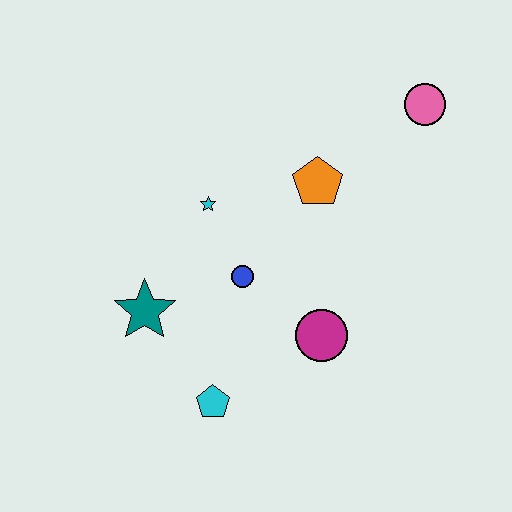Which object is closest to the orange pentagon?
The cyan star is closest to the orange pentagon.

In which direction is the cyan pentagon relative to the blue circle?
The cyan pentagon is below the blue circle.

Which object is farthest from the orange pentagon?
The cyan pentagon is farthest from the orange pentagon.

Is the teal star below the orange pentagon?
Yes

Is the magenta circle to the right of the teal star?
Yes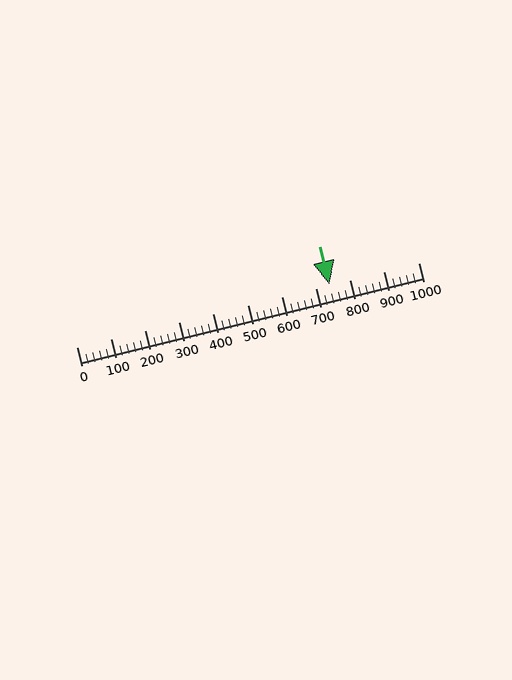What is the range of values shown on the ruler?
The ruler shows values from 0 to 1000.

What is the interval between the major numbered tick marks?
The major tick marks are spaced 100 units apart.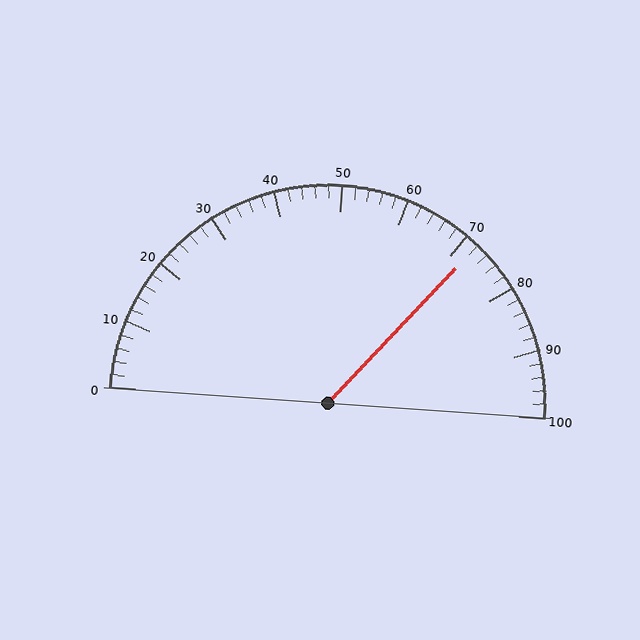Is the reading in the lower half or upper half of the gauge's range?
The reading is in the upper half of the range (0 to 100).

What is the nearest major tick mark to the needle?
The nearest major tick mark is 70.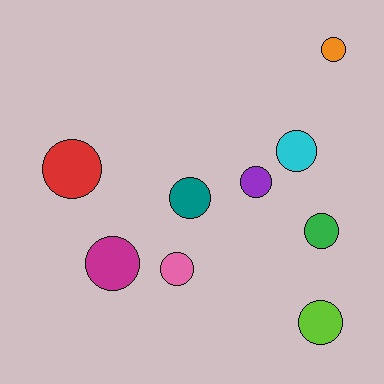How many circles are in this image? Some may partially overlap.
There are 9 circles.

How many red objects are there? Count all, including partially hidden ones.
There is 1 red object.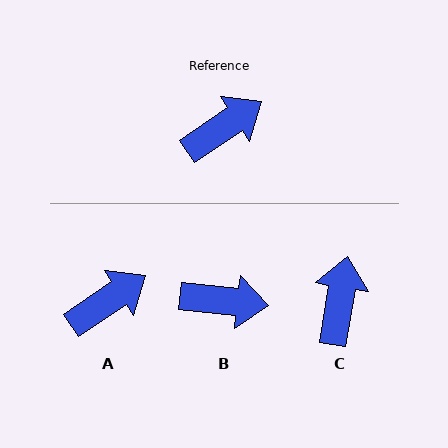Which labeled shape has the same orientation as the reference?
A.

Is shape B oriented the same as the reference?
No, it is off by about 40 degrees.